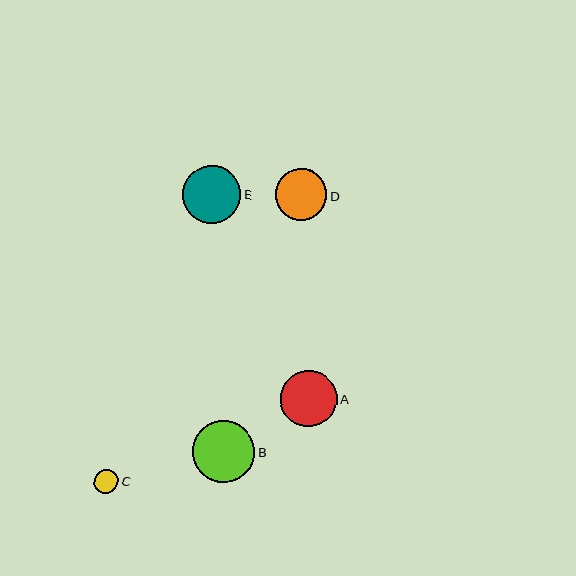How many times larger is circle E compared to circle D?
Circle E is approximately 1.1 times the size of circle D.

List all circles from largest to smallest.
From largest to smallest: B, E, A, D, C.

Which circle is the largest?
Circle B is the largest with a size of approximately 62 pixels.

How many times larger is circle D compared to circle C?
Circle D is approximately 2.2 times the size of circle C.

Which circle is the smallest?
Circle C is the smallest with a size of approximately 24 pixels.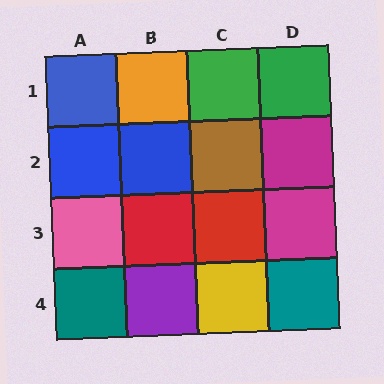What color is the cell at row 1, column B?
Orange.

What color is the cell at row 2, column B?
Blue.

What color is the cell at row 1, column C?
Green.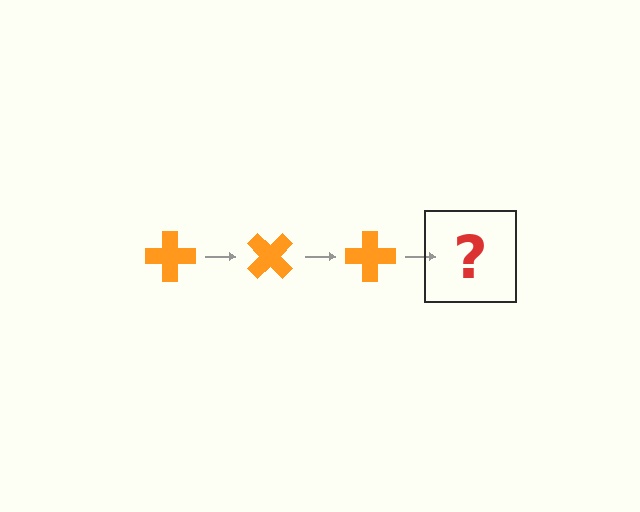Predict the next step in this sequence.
The next step is an orange cross rotated 135 degrees.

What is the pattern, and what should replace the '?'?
The pattern is that the cross rotates 45 degrees each step. The '?' should be an orange cross rotated 135 degrees.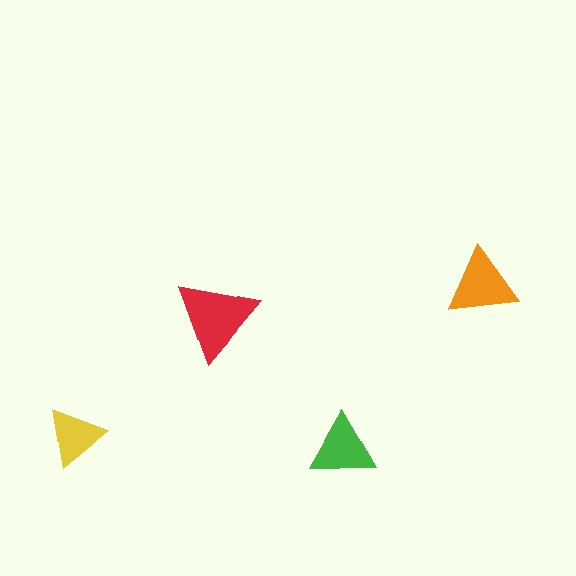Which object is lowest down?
The green triangle is bottommost.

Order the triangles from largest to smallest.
the red one, the orange one, the green one, the yellow one.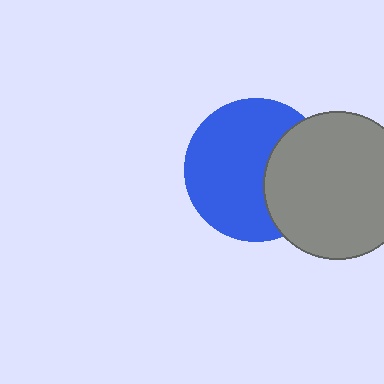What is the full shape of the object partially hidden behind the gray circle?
The partially hidden object is a blue circle.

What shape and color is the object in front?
The object in front is a gray circle.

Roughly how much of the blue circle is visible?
Most of it is visible (roughly 67%).